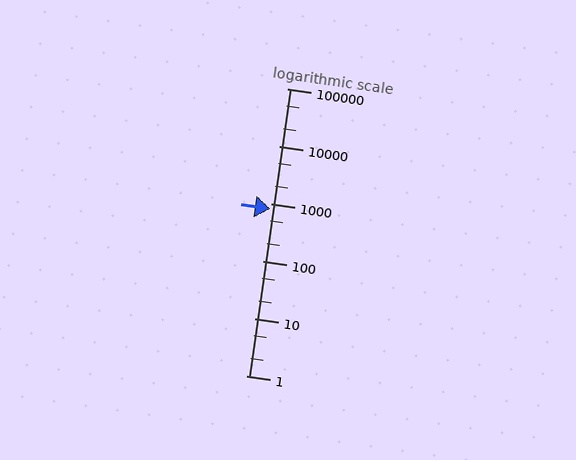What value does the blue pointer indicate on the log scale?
The pointer indicates approximately 800.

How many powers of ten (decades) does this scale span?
The scale spans 5 decades, from 1 to 100000.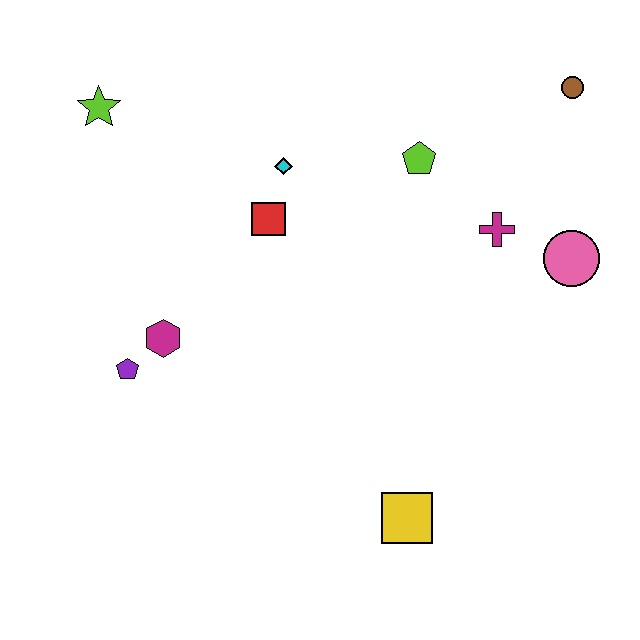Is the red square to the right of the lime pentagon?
No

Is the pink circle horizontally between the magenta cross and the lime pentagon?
No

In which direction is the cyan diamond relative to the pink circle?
The cyan diamond is to the left of the pink circle.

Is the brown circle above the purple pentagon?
Yes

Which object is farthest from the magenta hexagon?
The brown circle is farthest from the magenta hexagon.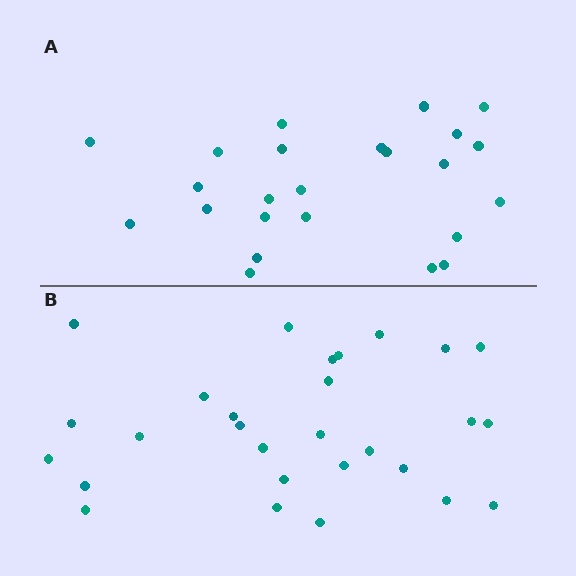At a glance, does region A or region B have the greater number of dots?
Region B (the bottom region) has more dots.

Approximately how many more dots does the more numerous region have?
Region B has about 4 more dots than region A.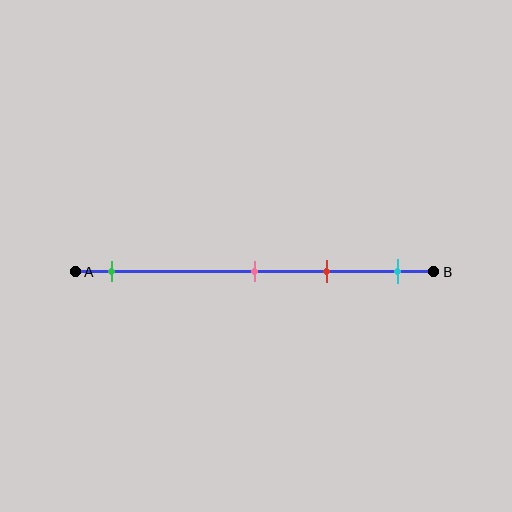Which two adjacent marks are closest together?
The pink and red marks are the closest adjacent pair.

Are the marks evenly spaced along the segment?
No, the marks are not evenly spaced.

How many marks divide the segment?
There are 4 marks dividing the segment.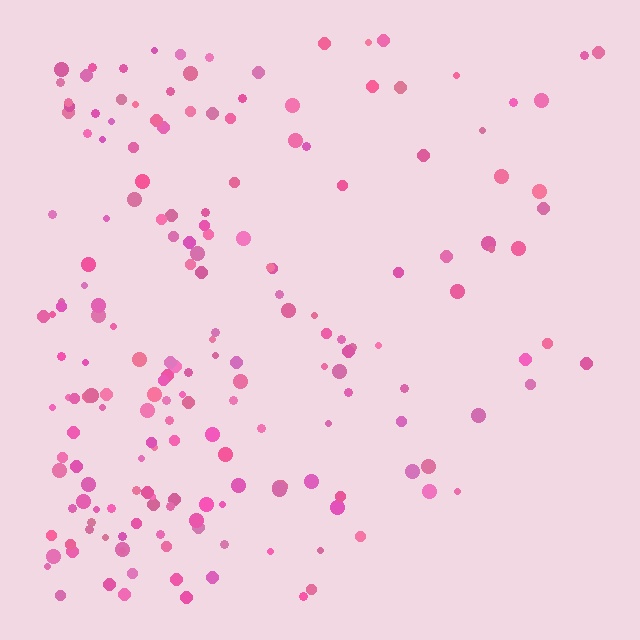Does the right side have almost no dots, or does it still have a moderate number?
Still a moderate number, just noticeably fewer than the left.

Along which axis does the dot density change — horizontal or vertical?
Horizontal.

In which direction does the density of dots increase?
From right to left, with the left side densest.